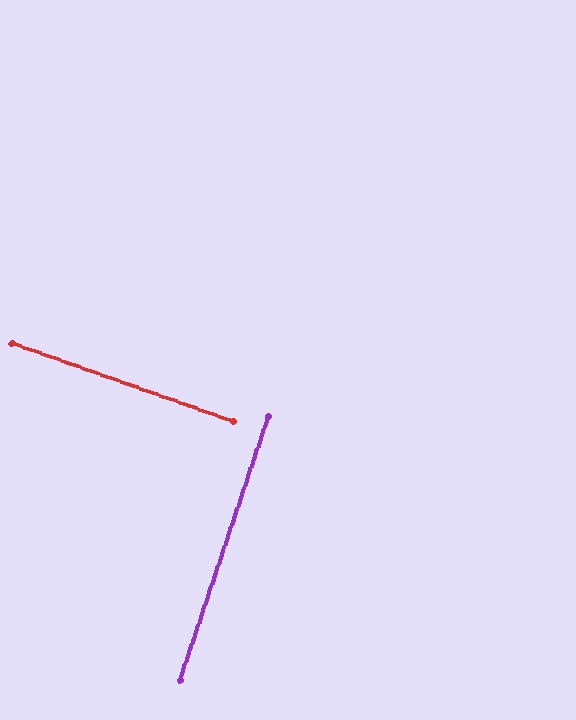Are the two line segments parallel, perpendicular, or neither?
Perpendicular — they meet at approximately 89°.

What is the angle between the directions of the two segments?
Approximately 89 degrees.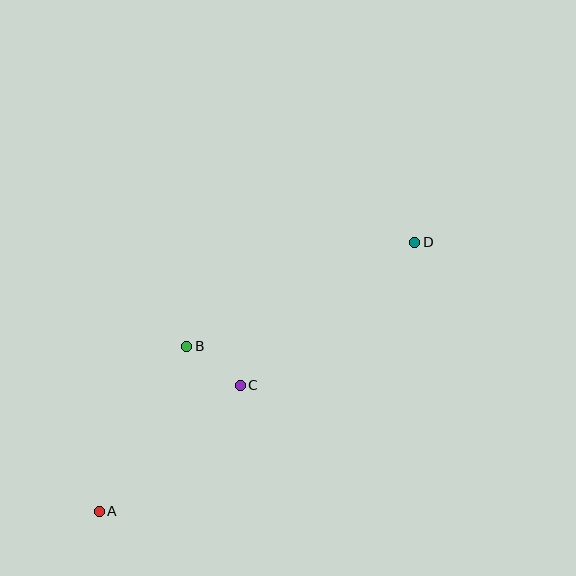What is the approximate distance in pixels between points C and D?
The distance between C and D is approximately 226 pixels.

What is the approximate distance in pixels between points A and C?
The distance between A and C is approximately 189 pixels.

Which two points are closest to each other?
Points B and C are closest to each other.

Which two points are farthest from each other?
Points A and D are farthest from each other.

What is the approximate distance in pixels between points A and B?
The distance between A and B is approximately 186 pixels.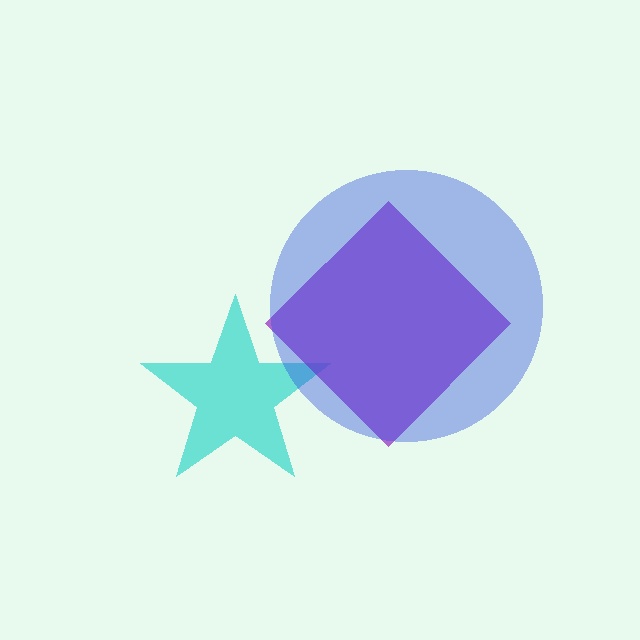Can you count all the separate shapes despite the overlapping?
Yes, there are 3 separate shapes.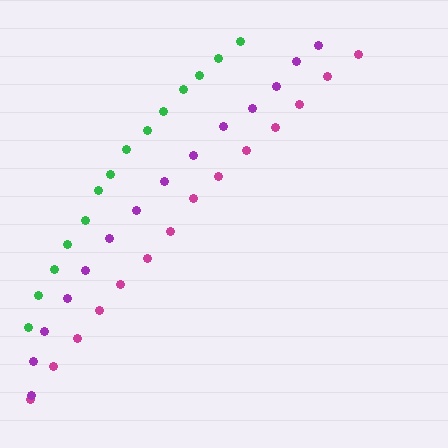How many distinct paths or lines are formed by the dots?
There are 3 distinct paths.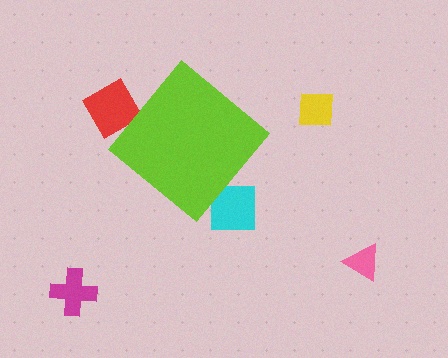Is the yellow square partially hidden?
No, the yellow square is fully visible.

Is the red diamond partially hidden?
Yes, the red diamond is partially hidden behind the lime diamond.